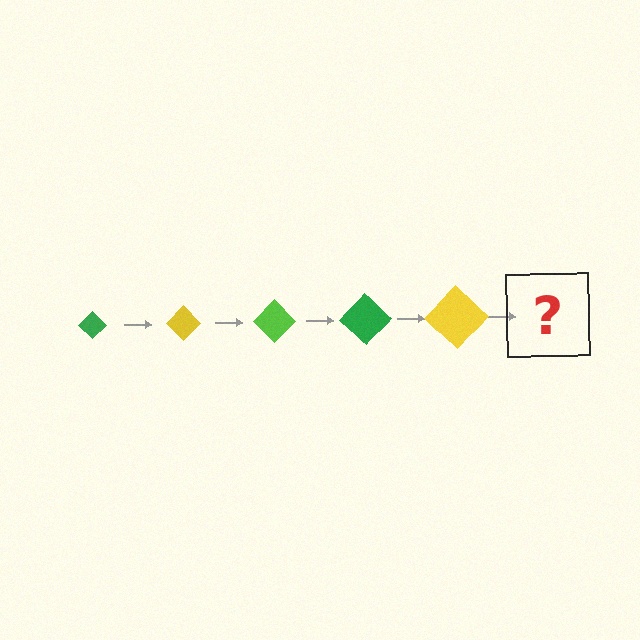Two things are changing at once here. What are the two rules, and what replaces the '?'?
The two rules are that the diamond grows larger each step and the color cycles through green, yellow, and lime. The '?' should be a lime diamond, larger than the previous one.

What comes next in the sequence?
The next element should be a lime diamond, larger than the previous one.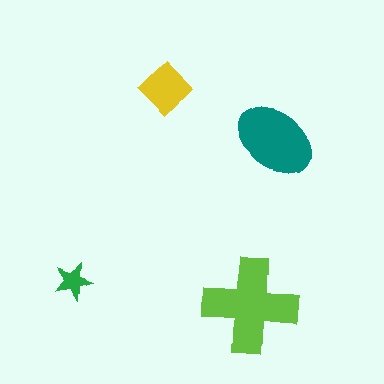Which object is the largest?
The lime cross.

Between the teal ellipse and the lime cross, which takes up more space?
The lime cross.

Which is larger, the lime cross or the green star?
The lime cross.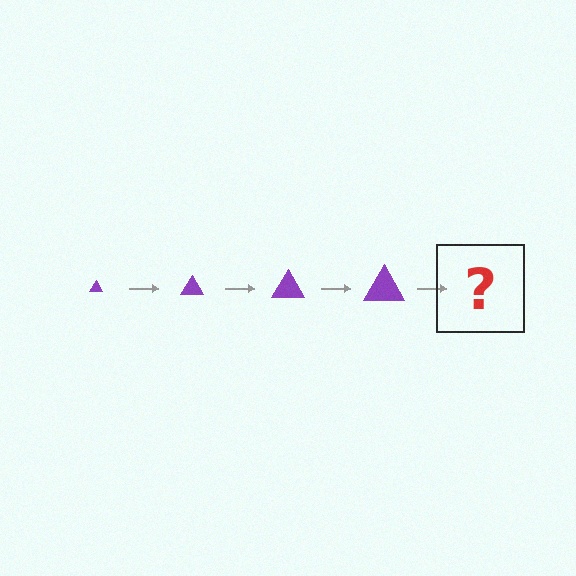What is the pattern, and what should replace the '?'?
The pattern is that the triangle gets progressively larger each step. The '?' should be a purple triangle, larger than the previous one.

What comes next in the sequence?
The next element should be a purple triangle, larger than the previous one.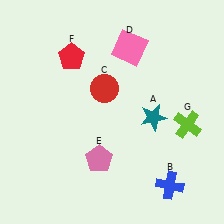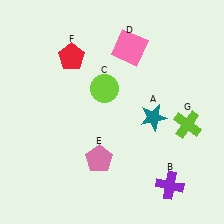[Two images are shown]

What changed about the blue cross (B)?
In Image 1, B is blue. In Image 2, it changed to purple.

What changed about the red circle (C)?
In Image 1, C is red. In Image 2, it changed to lime.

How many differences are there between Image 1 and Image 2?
There are 2 differences between the two images.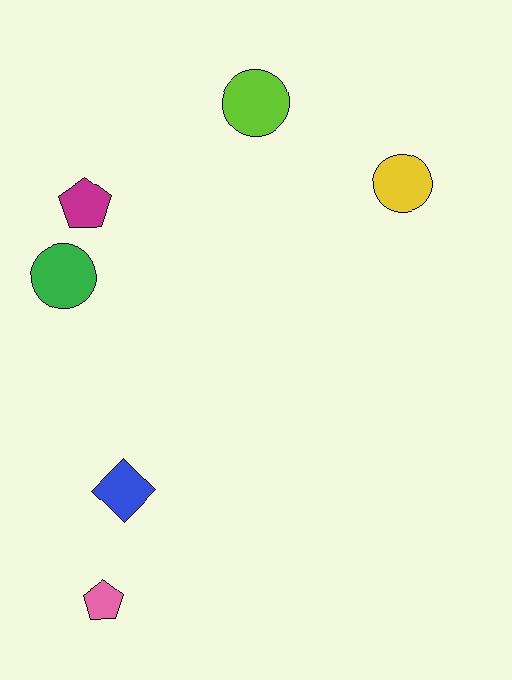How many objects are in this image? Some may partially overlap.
There are 6 objects.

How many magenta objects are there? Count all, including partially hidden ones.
There is 1 magenta object.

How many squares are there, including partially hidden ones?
There are no squares.